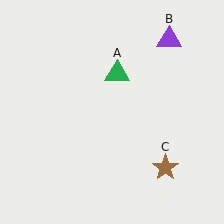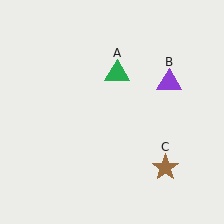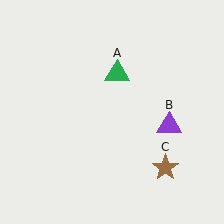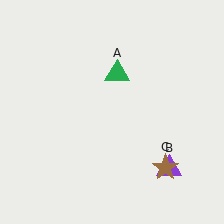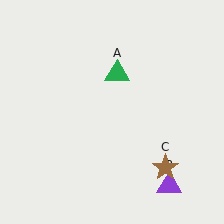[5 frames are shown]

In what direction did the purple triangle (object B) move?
The purple triangle (object B) moved down.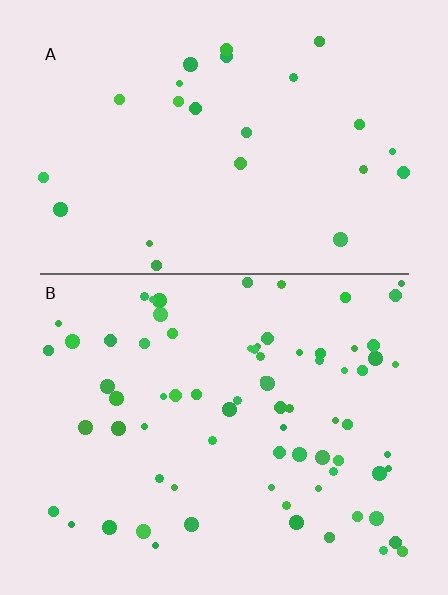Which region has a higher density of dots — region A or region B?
B (the bottom).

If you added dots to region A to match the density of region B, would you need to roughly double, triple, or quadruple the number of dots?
Approximately triple.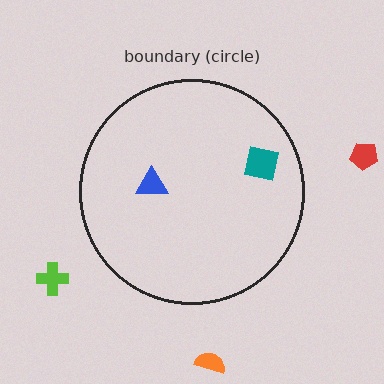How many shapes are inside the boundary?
2 inside, 3 outside.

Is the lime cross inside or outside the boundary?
Outside.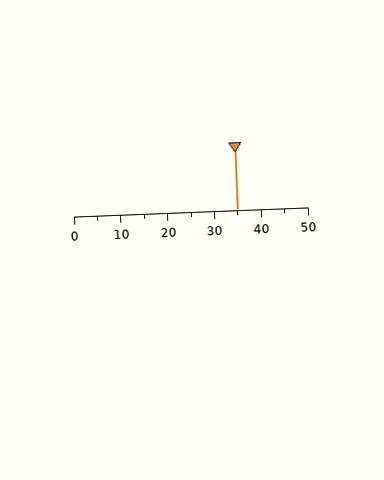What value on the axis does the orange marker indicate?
The marker indicates approximately 35.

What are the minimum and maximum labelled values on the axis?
The axis runs from 0 to 50.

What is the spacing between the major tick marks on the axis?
The major ticks are spaced 10 apart.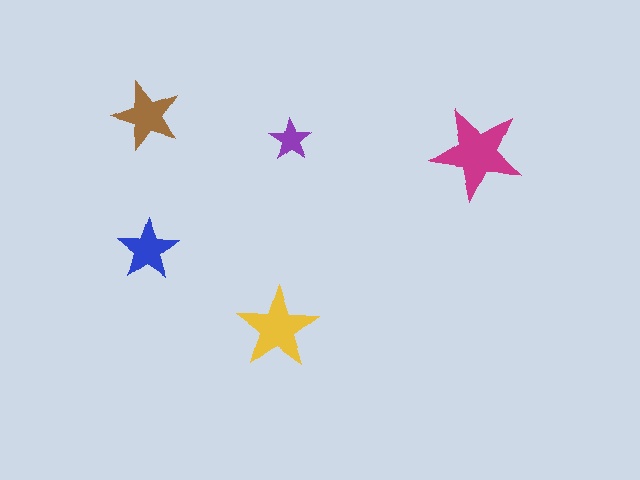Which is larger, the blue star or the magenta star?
The magenta one.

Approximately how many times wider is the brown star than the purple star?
About 1.5 times wider.